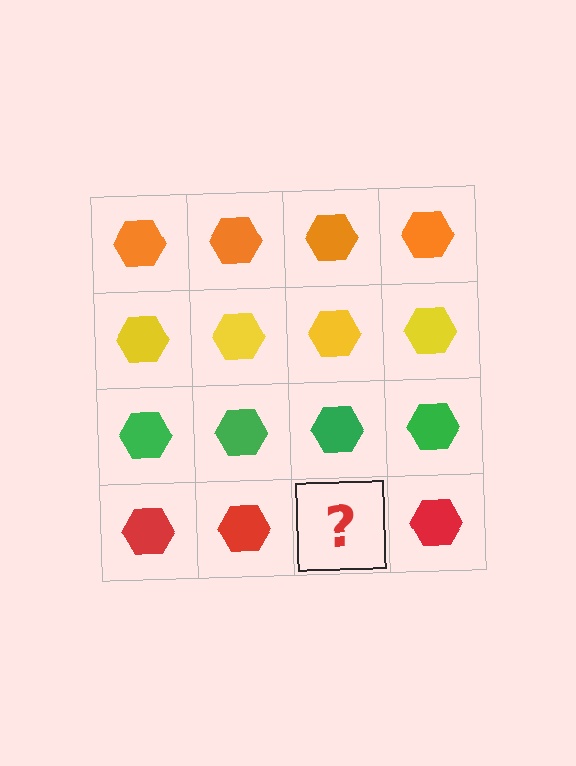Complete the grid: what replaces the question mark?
The question mark should be replaced with a red hexagon.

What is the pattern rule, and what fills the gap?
The rule is that each row has a consistent color. The gap should be filled with a red hexagon.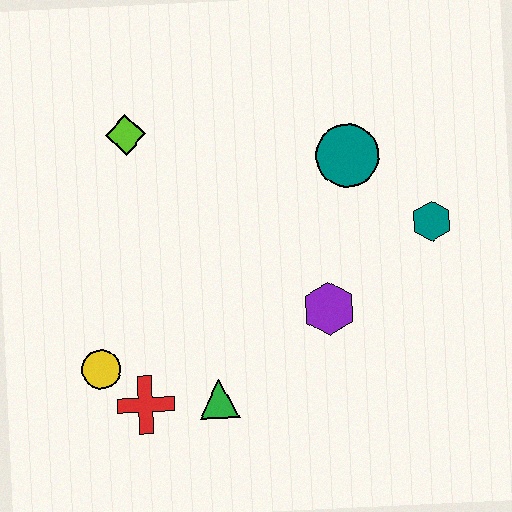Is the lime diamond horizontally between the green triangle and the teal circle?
No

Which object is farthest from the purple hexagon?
The lime diamond is farthest from the purple hexagon.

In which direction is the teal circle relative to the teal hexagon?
The teal circle is to the left of the teal hexagon.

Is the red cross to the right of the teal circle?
No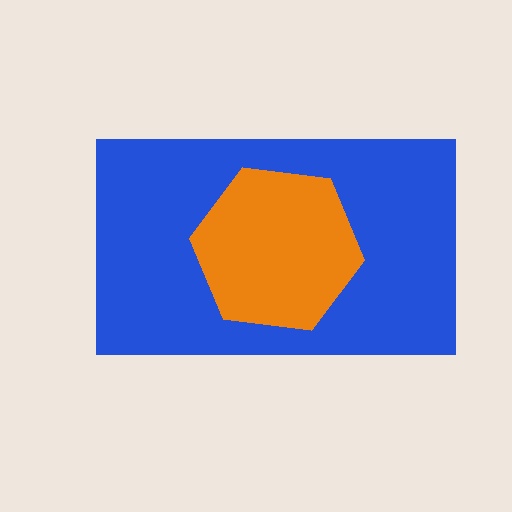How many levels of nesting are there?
2.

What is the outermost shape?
The blue rectangle.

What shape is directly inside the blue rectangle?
The orange hexagon.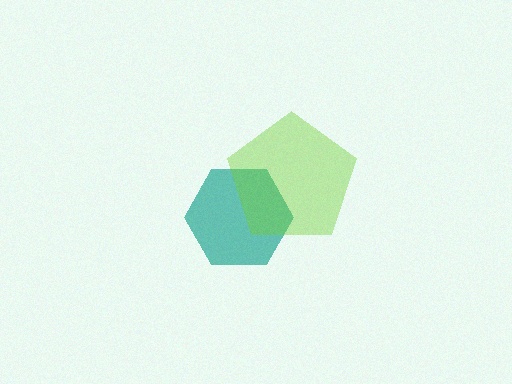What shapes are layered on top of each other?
The layered shapes are: a teal hexagon, a lime pentagon.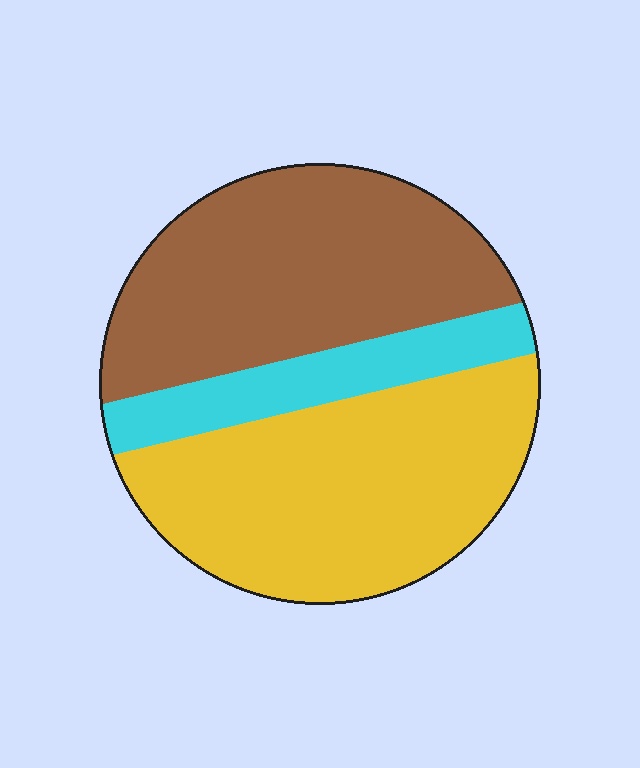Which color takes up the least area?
Cyan, at roughly 15%.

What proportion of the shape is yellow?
Yellow takes up between a quarter and a half of the shape.